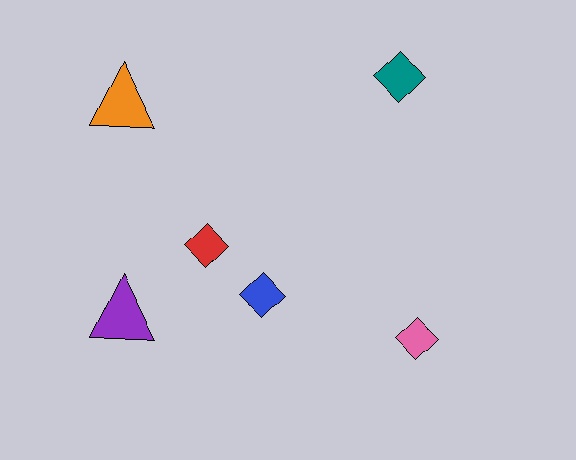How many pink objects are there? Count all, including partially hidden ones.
There is 1 pink object.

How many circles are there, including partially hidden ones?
There are no circles.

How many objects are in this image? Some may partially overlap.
There are 6 objects.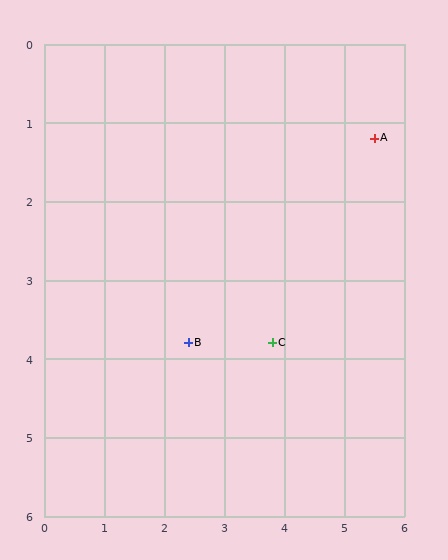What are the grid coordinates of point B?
Point B is at approximately (2.4, 3.8).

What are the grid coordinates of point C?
Point C is at approximately (3.8, 3.8).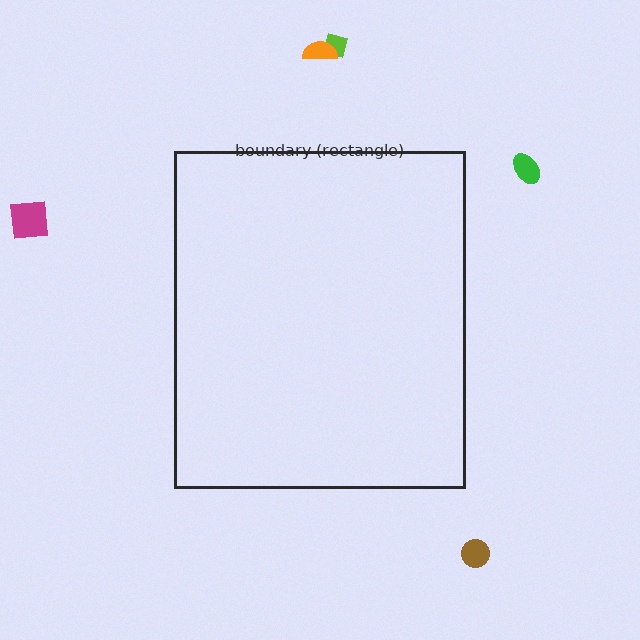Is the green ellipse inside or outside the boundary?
Outside.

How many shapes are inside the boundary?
0 inside, 5 outside.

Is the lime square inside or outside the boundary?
Outside.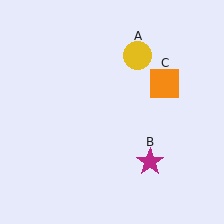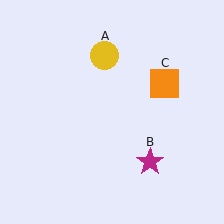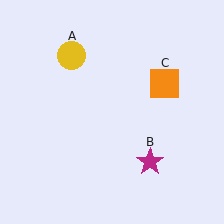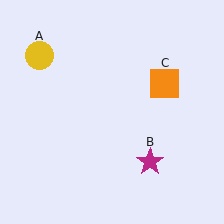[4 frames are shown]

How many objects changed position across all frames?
1 object changed position: yellow circle (object A).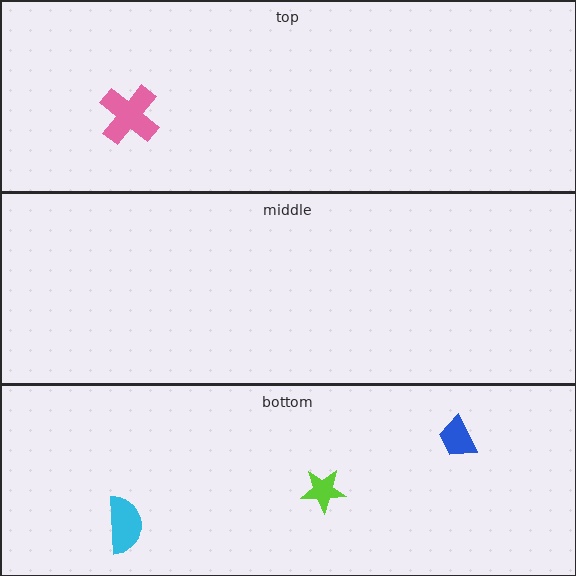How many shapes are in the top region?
1.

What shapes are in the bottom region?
The lime star, the blue trapezoid, the cyan semicircle.